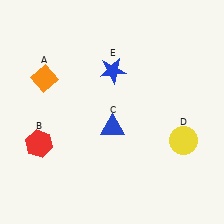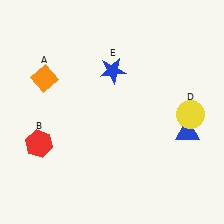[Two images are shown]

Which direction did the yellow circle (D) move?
The yellow circle (D) moved up.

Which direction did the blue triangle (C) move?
The blue triangle (C) moved right.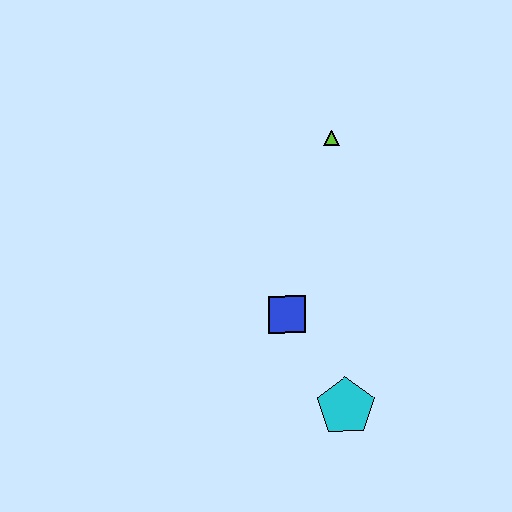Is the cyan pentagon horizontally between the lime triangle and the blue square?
No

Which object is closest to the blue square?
The cyan pentagon is closest to the blue square.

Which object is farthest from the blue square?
The lime triangle is farthest from the blue square.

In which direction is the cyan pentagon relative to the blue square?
The cyan pentagon is below the blue square.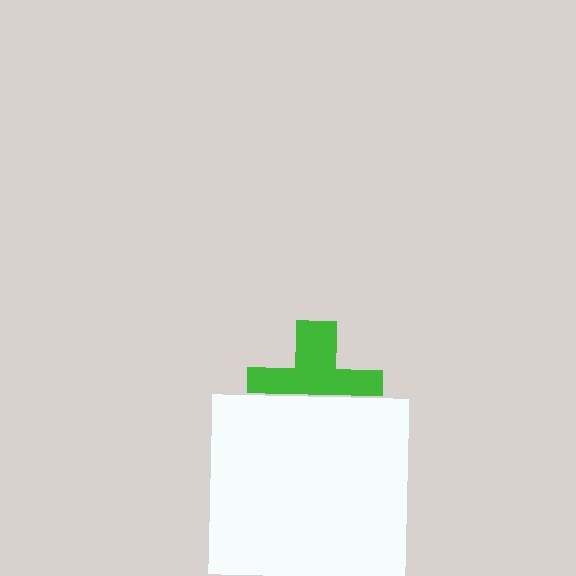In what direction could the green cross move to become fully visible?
The green cross could move up. That would shift it out from behind the white square entirely.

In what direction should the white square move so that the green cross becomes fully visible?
The white square should move down. That is the shortest direction to clear the overlap and leave the green cross fully visible.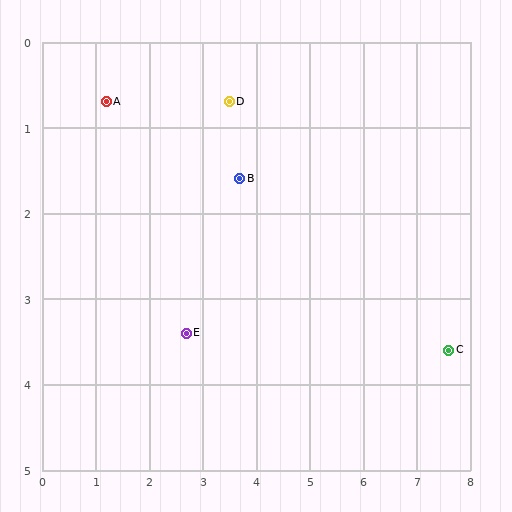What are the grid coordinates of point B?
Point B is at approximately (3.7, 1.6).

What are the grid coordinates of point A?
Point A is at approximately (1.2, 0.7).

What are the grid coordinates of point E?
Point E is at approximately (2.7, 3.4).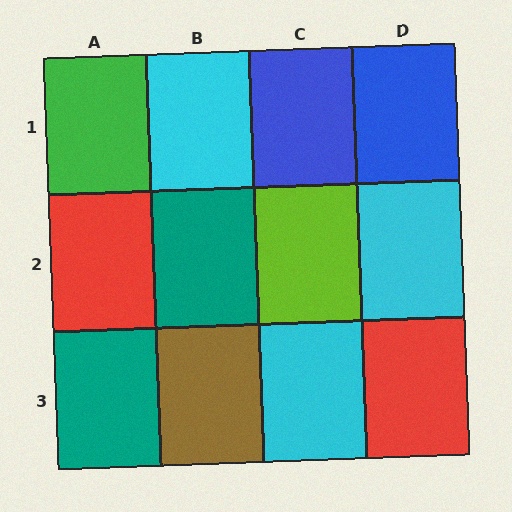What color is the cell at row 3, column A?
Teal.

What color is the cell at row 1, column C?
Blue.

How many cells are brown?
1 cell is brown.